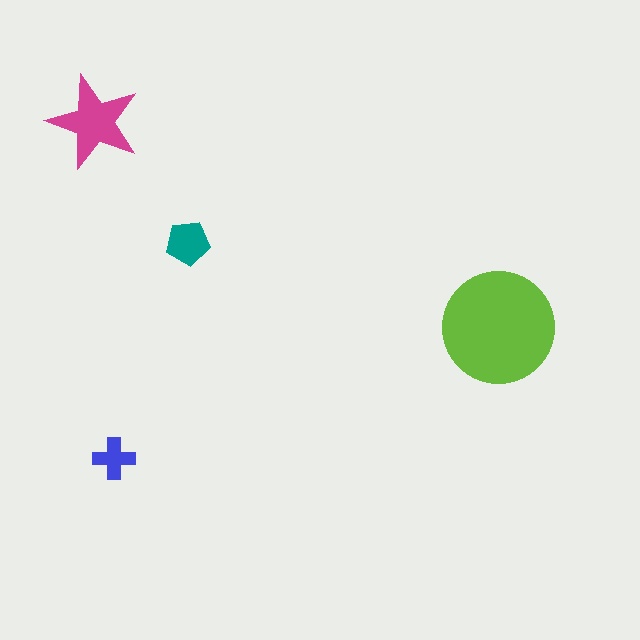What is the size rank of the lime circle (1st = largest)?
1st.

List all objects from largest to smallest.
The lime circle, the magenta star, the teal pentagon, the blue cross.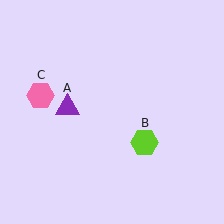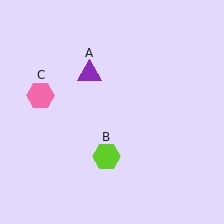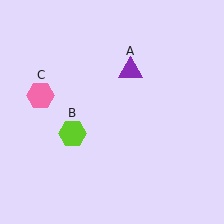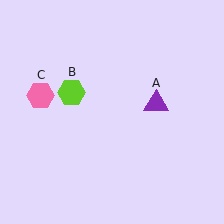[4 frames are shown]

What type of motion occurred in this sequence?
The purple triangle (object A), lime hexagon (object B) rotated clockwise around the center of the scene.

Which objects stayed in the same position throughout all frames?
Pink hexagon (object C) remained stationary.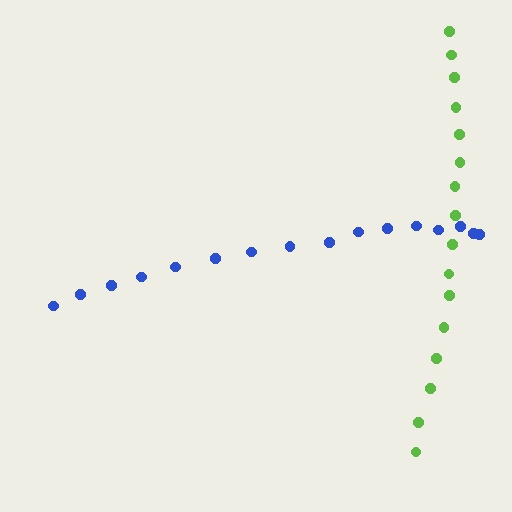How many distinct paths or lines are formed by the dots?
There are 2 distinct paths.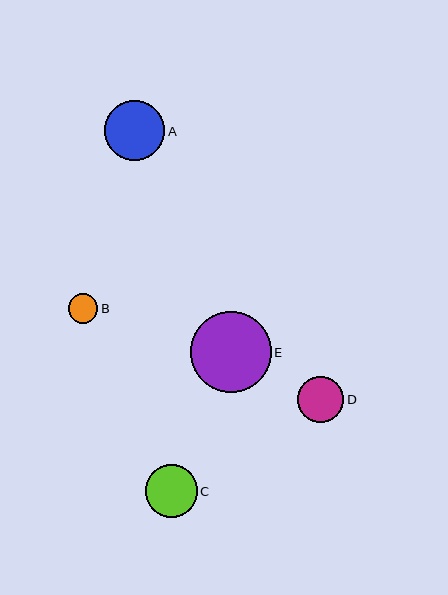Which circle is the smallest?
Circle B is the smallest with a size of approximately 29 pixels.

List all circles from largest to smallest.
From largest to smallest: E, A, C, D, B.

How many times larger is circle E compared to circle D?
Circle E is approximately 1.7 times the size of circle D.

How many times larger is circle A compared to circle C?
Circle A is approximately 1.2 times the size of circle C.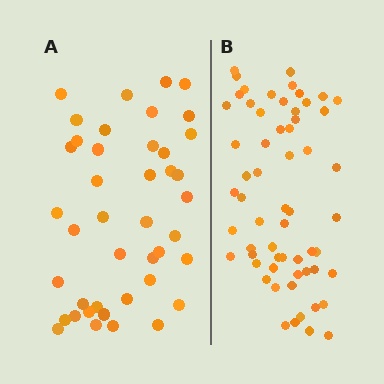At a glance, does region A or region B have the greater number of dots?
Region B (the right region) has more dots.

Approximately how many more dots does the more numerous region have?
Region B has approximately 20 more dots than region A.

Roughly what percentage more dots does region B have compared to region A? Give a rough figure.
About 45% more.